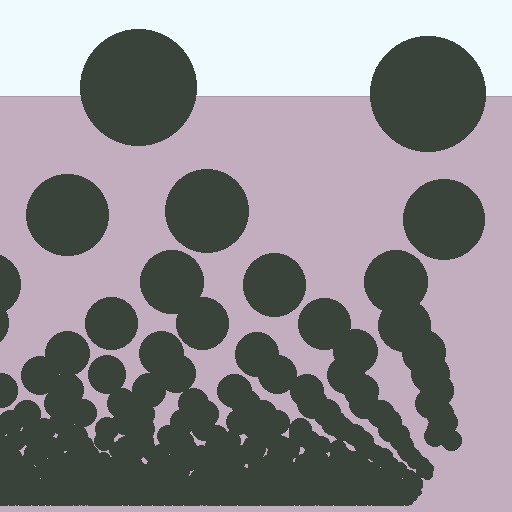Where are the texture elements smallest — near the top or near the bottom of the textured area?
Near the bottom.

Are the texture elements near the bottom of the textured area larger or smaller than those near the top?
Smaller. The gradient is inverted — elements near the bottom are smaller and denser.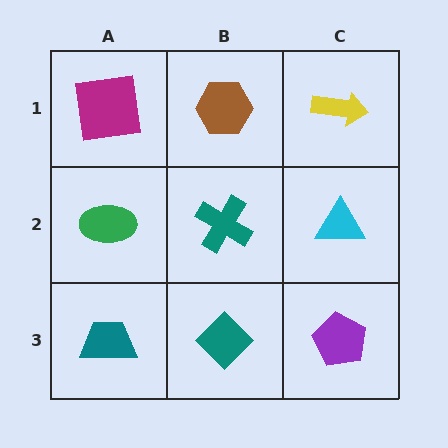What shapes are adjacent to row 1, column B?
A teal cross (row 2, column B), a magenta square (row 1, column A), a yellow arrow (row 1, column C).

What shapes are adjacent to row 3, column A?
A green ellipse (row 2, column A), a teal diamond (row 3, column B).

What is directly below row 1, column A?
A green ellipse.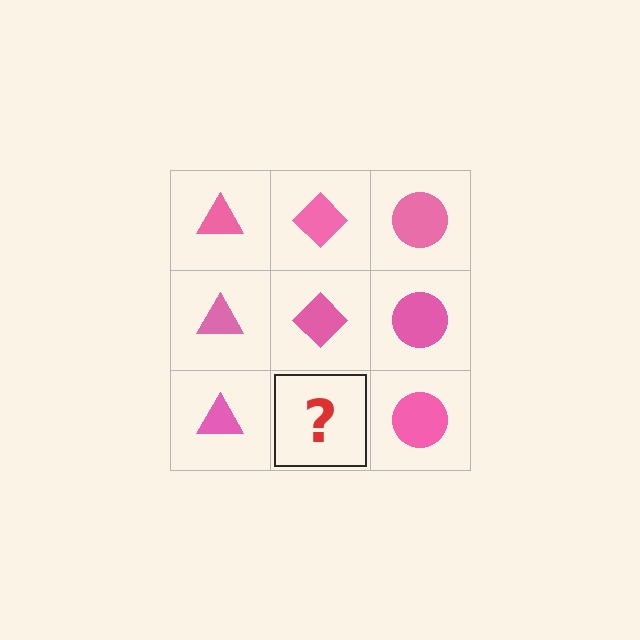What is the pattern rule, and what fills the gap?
The rule is that each column has a consistent shape. The gap should be filled with a pink diamond.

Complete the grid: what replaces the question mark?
The question mark should be replaced with a pink diamond.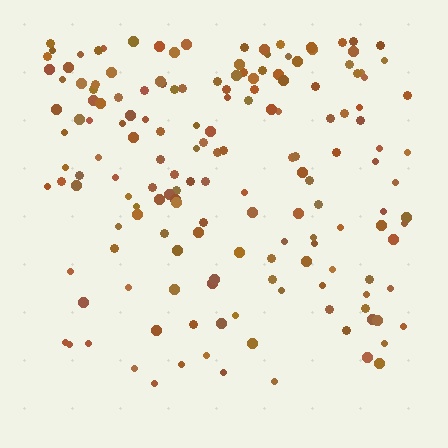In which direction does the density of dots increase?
From bottom to top, with the top side densest.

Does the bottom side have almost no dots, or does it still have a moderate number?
Still a moderate number, just noticeably fewer than the top.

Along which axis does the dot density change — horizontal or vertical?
Vertical.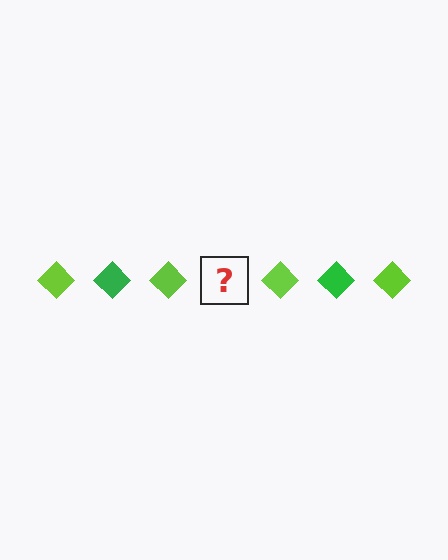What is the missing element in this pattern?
The missing element is a green diamond.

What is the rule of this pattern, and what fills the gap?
The rule is that the pattern cycles through lime, green diamonds. The gap should be filled with a green diamond.